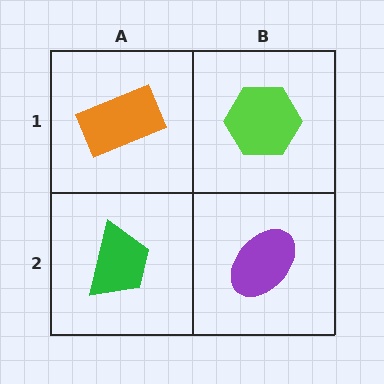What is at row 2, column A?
A green trapezoid.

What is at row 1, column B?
A lime hexagon.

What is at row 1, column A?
An orange rectangle.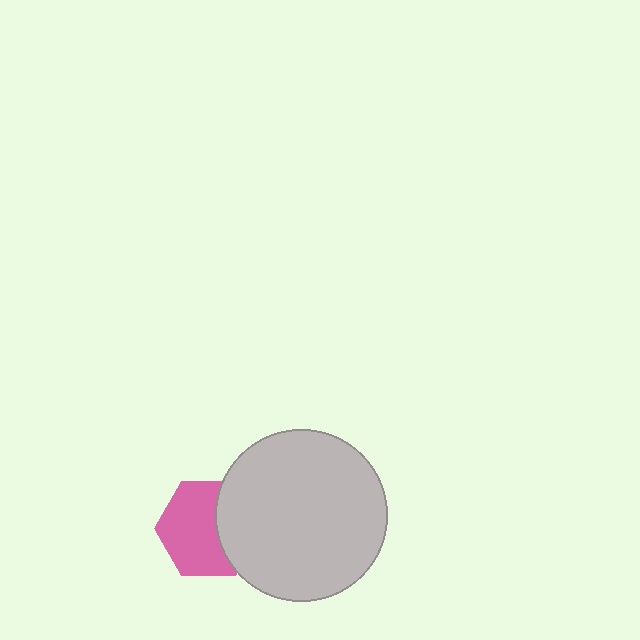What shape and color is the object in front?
The object in front is a light gray circle.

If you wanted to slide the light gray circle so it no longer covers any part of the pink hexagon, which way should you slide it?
Slide it right — that is the most direct way to separate the two shapes.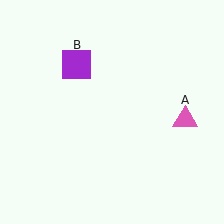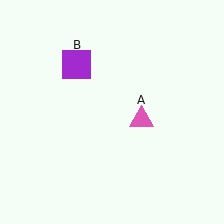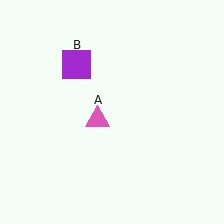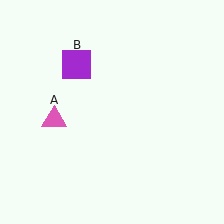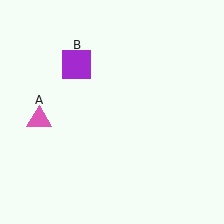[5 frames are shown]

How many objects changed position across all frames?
1 object changed position: pink triangle (object A).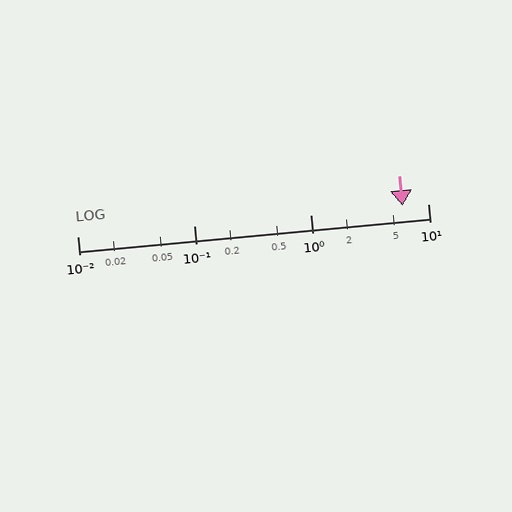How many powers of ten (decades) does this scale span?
The scale spans 3 decades, from 0.01 to 10.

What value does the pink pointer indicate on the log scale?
The pointer indicates approximately 6.1.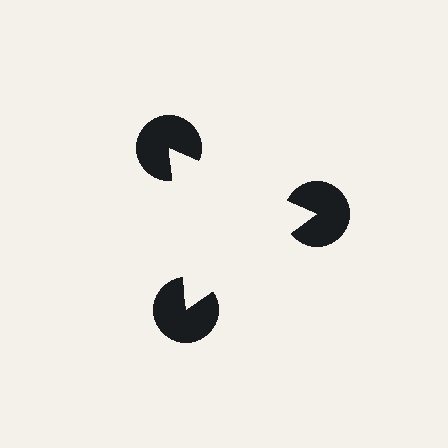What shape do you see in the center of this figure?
An illusory triangle — its edges are inferred from the aligned wedge cuts in the pac-man discs, not physically drawn.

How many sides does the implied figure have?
3 sides.